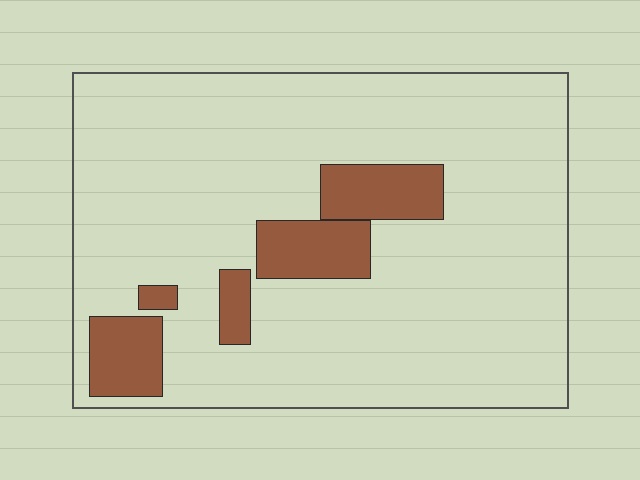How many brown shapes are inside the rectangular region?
5.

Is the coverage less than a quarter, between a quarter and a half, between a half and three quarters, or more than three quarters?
Less than a quarter.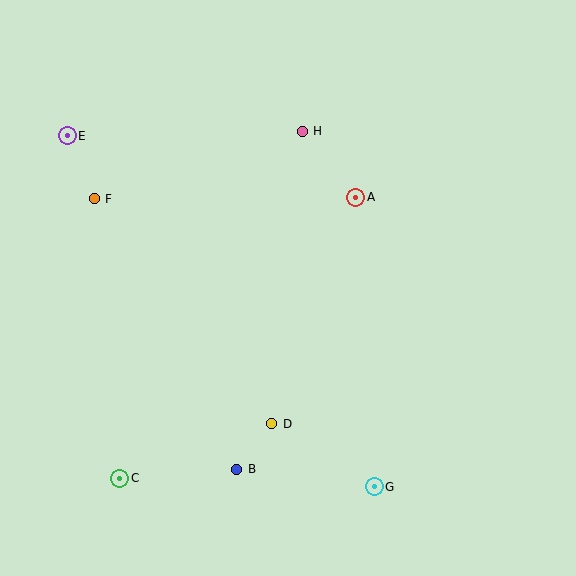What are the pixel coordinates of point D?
Point D is at (272, 424).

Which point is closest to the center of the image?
Point A at (356, 197) is closest to the center.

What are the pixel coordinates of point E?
Point E is at (67, 136).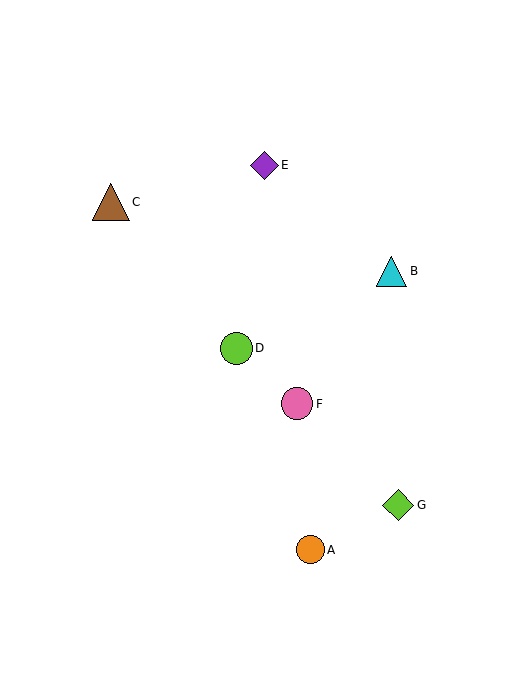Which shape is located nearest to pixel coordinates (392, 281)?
The cyan triangle (labeled B) at (392, 271) is nearest to that location.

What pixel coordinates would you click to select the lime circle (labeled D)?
Click at (236, 348) to select the lime circle D.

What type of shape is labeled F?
Shape F is a pink circle.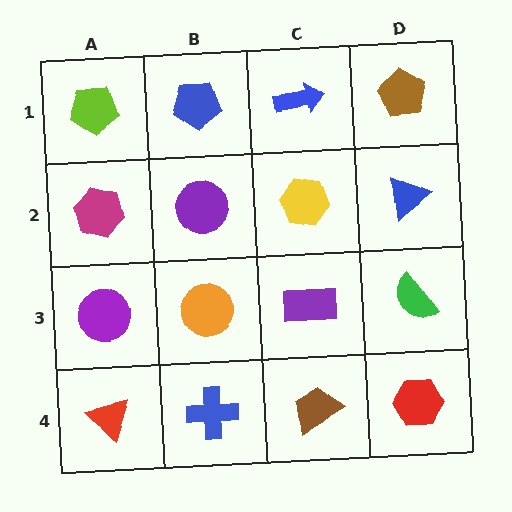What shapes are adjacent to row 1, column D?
A blue triangle (row 2, column D), a blue arrow (row 1, column C).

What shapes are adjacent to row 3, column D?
A blue triangle (row 2, column D), a red hexagon (row 4, column D), a purple rectangle (row 3, column C).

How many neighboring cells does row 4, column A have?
2.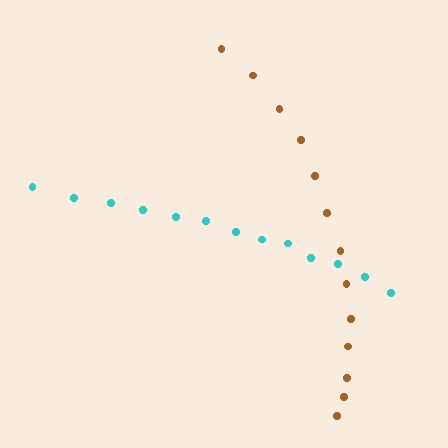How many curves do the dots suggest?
There are 2 distinct paths.